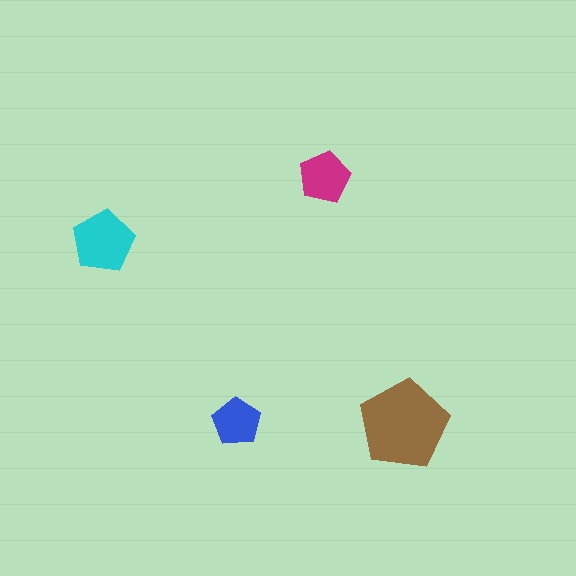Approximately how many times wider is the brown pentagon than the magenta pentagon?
About 1.5 times wider.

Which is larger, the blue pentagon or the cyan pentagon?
The cyan one.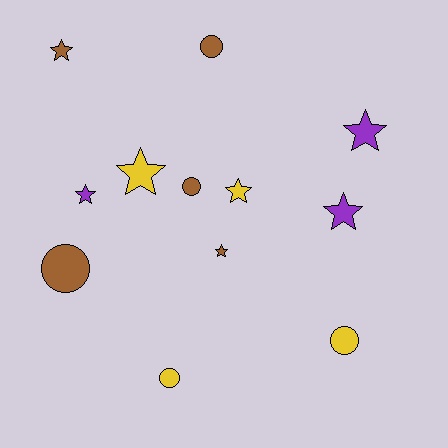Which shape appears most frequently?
Star, with 7 objects.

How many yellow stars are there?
There are 2 yellow stars.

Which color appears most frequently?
Brown, with 5 objects.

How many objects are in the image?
There are 12 objects.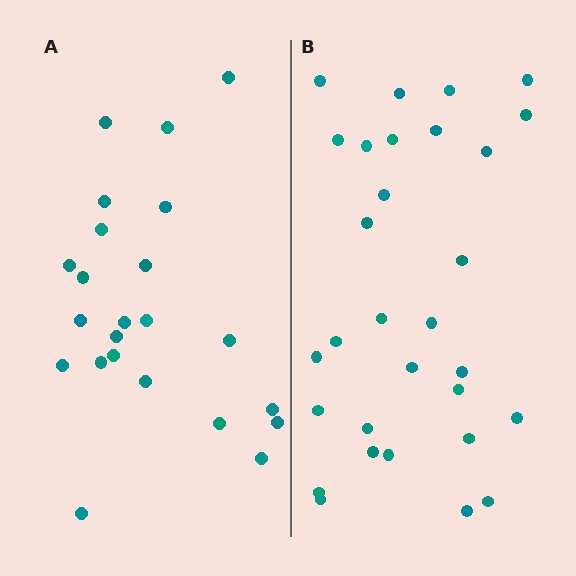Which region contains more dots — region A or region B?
Region B (the right region) has more dots.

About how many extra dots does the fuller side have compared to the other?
Region B has roughly 8 or so more dots than region A.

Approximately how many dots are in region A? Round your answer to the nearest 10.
About 20 dots. (The exact count is 23, which rounds to 20.)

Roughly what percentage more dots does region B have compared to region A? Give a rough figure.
About 30% more.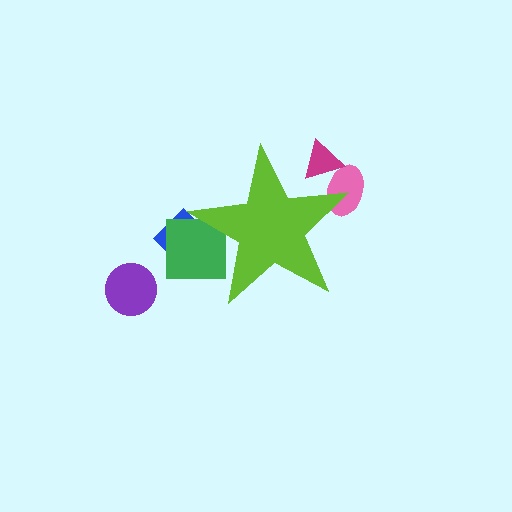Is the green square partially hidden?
Yes, the green square is partially hidden behind the lime star.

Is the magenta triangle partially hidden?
Yes, the magenta triangle is partially hidden behind the lime star.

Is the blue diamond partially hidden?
Yes, the blue diamond is partially hidden behind the lime star.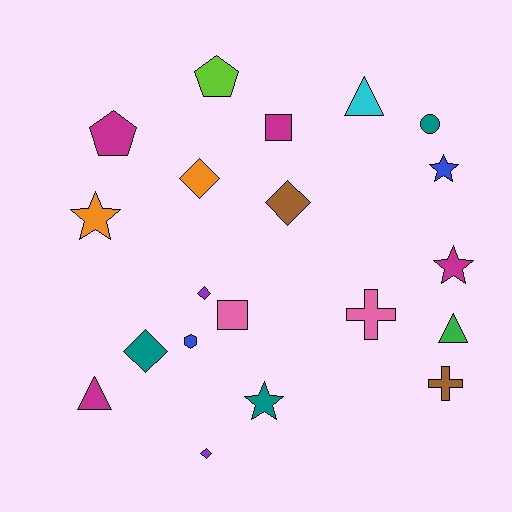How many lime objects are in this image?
There is 1 lime object.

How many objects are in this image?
There are 20 objects.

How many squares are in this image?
There are 2 squares.